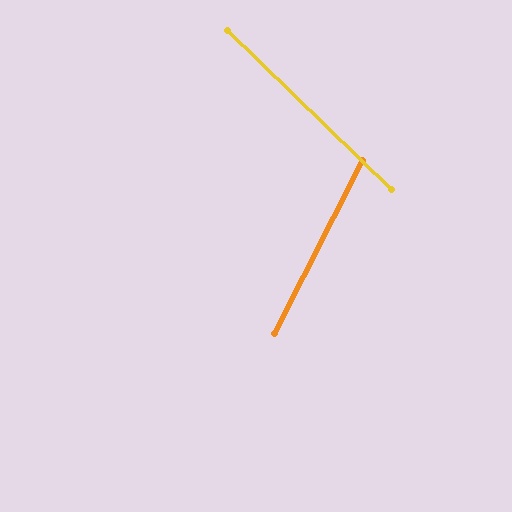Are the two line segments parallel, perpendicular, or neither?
Neither parallel nor perpendicular — they differ by about 73°.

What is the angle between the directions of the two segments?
Approximately 73 degrees.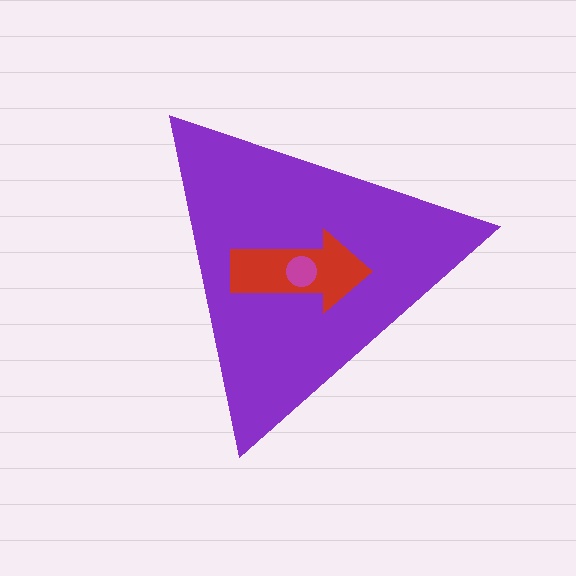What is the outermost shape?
The purple triangle.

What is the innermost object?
The magenta circle.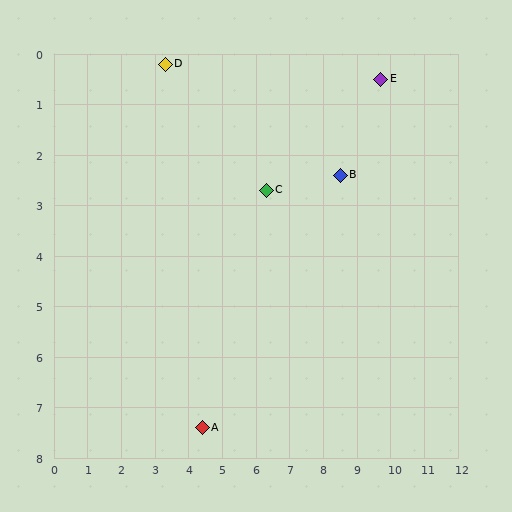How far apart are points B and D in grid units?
Points B and D are about 5.6 grid units apart.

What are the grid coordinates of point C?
Point C is at approximately (6.3, 2.7).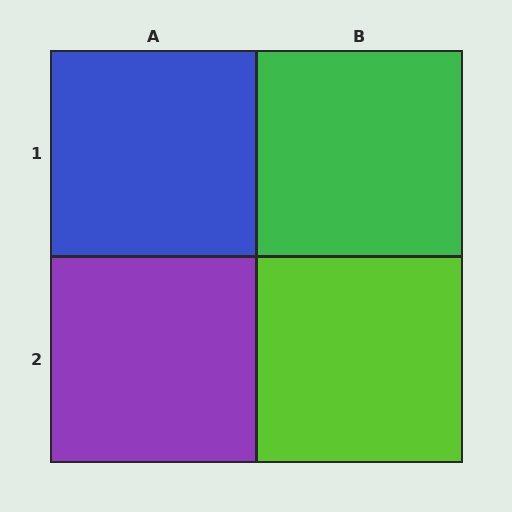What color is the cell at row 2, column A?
Purple.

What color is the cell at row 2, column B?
Lime.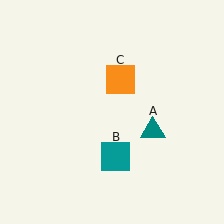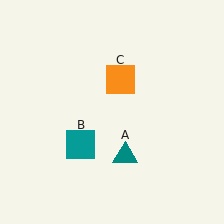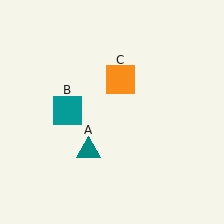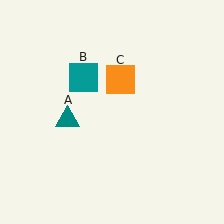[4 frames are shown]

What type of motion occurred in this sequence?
The teal triangle (object A), teal square (object B) rotated clockwise around the center of the scene.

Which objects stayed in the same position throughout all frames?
Orange square (object C) remained stationary.